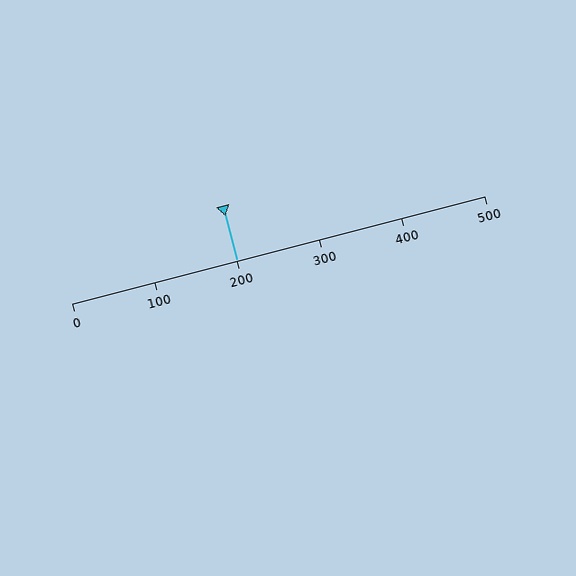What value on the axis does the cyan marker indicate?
The marker indicates approximately 200.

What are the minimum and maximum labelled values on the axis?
The axis runs from 0 to 500.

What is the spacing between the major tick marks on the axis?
The major ticks are spaced 100 apart.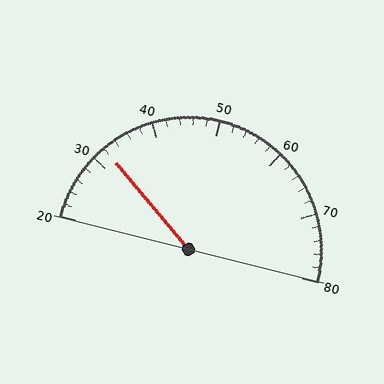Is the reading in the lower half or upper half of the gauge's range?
The reading is in the lower half of the range (20 to 80).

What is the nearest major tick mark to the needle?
The nearest major tick mark is 30.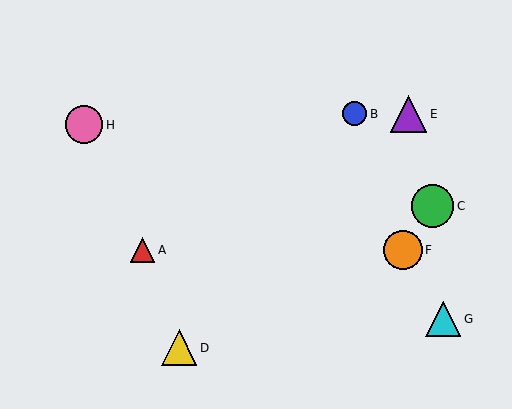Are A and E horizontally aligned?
No, A is at y≈250 and E is at y≈114.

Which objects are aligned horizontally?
Objects A, F are aligned horizontally.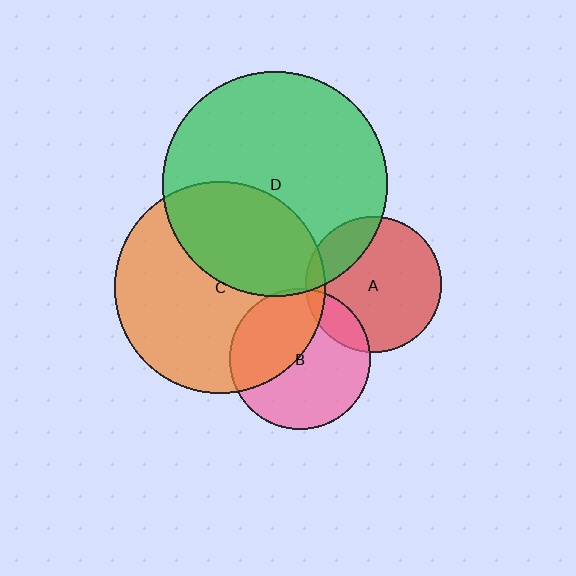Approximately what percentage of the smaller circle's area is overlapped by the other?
Approximately 20%.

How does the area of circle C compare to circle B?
Approximately 2.2 times.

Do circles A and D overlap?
Yes.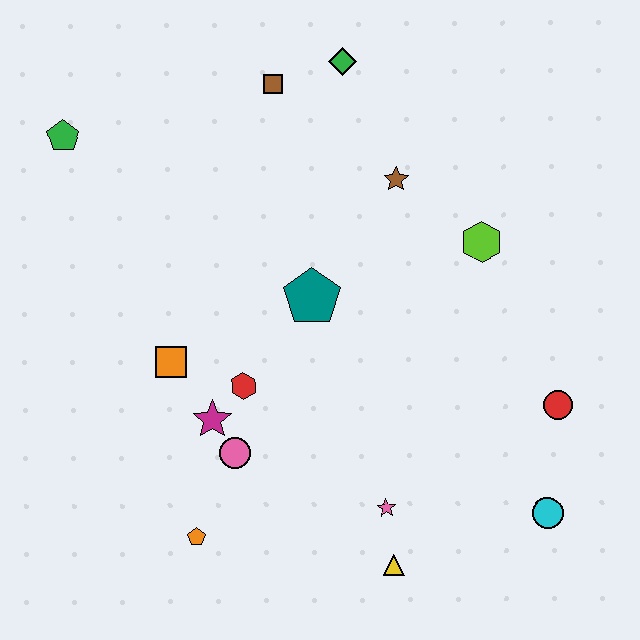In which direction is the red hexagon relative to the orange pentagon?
The red hexagon is above the orange pentagon.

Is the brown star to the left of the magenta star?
No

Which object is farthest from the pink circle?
The green diamond is farthest from the pink circle.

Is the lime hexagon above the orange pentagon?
Yes